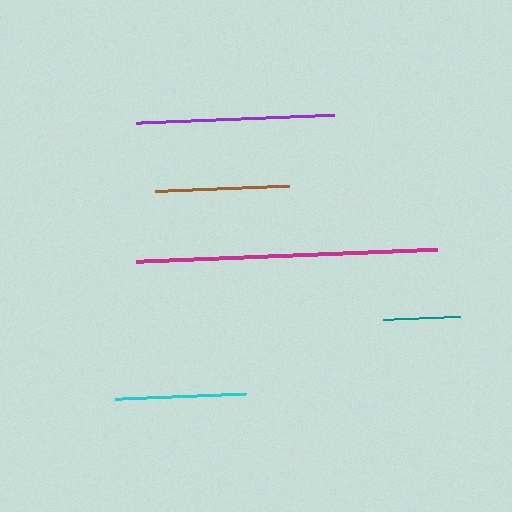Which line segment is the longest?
The magenta line is the longest at approximately 302 pixels.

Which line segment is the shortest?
The teal line is the shortest at approximately 78 pixels.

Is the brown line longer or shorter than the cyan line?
The brown line is longer than the cyan line.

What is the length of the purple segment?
The purple segment is approximately 199 pixels long.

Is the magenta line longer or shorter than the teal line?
The magenta line is longer than the teal line.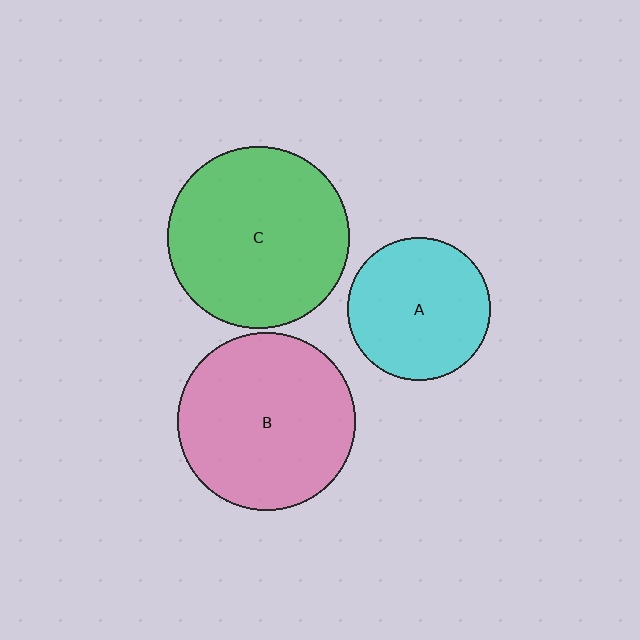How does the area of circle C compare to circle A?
Approximately 1.6 times.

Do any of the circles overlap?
No, none of the circles overlap.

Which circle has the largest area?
Circle C (green).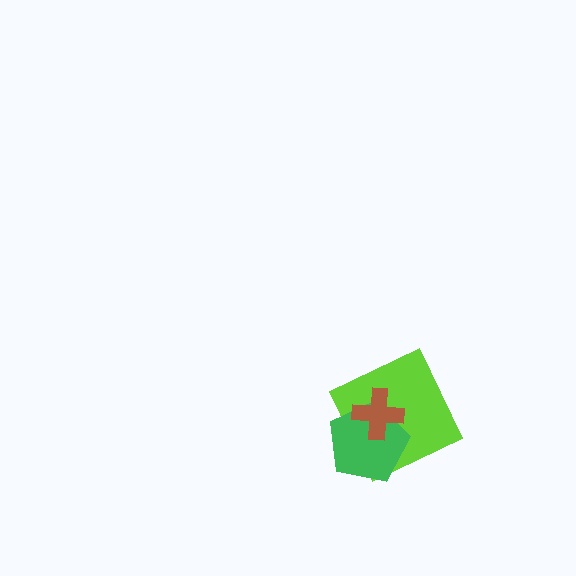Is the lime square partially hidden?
Yes, it is partially covered by another shape.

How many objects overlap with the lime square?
2 objects overlap with the lime square.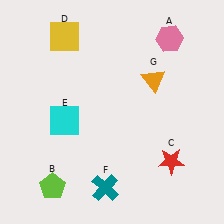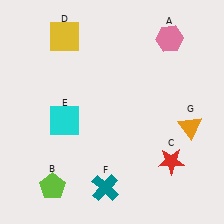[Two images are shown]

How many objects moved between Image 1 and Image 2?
1 object moved between the two images.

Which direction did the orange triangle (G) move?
The orange triangle (G) moved down.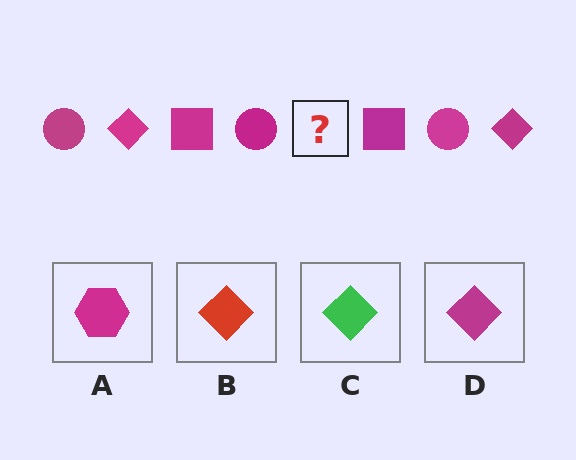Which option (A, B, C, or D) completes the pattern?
D.